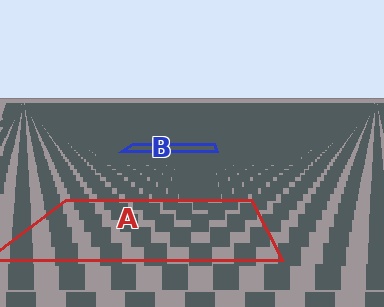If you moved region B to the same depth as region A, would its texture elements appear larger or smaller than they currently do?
They would appear larger. At a closer depth, the same texture elements are projected at a bigger on-screen size.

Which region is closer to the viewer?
Region A is closer. The texture elements there are larger and more spread out.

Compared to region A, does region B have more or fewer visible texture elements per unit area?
Region B has more texture elements per unit area — they are packed more densely because it is farther away.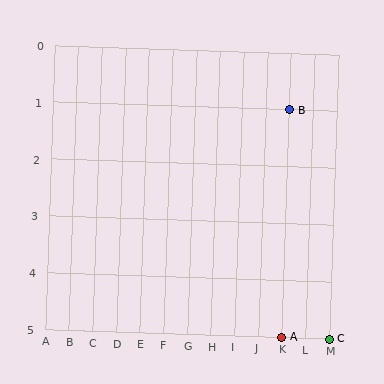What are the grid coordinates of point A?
Point A is at grid coordinates (K, 5).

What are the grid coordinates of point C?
Point C is at grid coordinates (M, 5).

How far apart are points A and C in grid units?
Points A and C are 2 columns apart.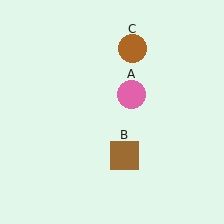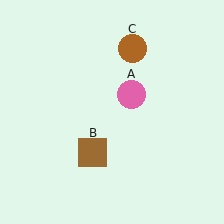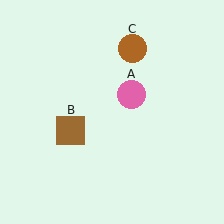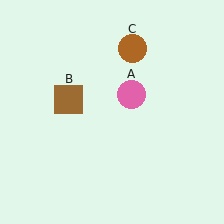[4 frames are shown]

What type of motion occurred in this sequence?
The brown square (object B) rotated clockwise around the center of the scene.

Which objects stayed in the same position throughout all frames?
Pink circle (object A) and brown circle (object C) remained stationary.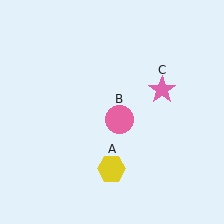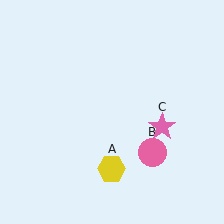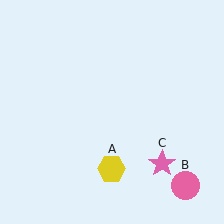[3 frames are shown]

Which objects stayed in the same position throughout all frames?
Yellow hexagon (object A) remained stationary.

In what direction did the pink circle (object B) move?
The pink circle (object B) moved down and to the right.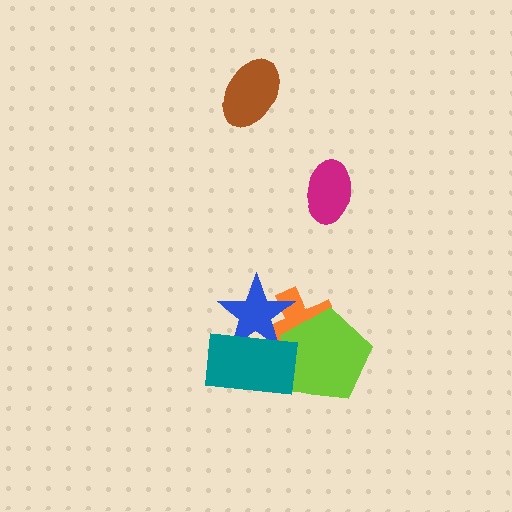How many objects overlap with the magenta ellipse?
0 objects overlap with the magenta ellipse.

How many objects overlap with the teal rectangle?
3 objects overlap with the teal rectangle.